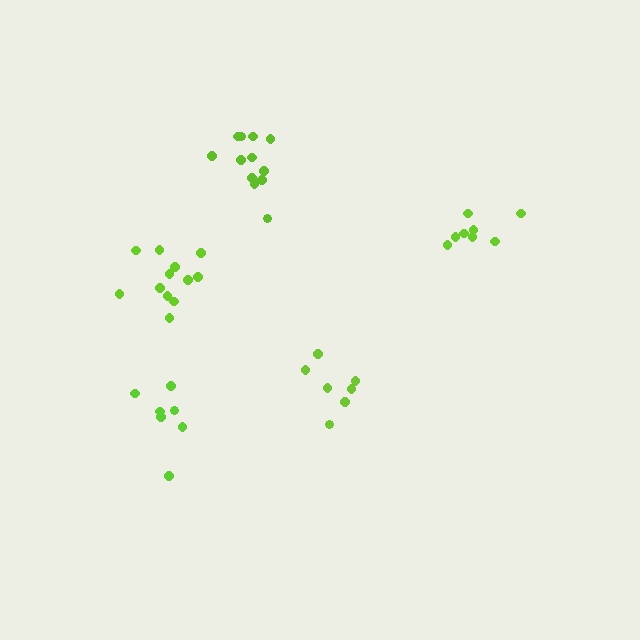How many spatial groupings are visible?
There are 5 spatial groupings.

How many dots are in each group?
Group 1: 7 dots, Group 2: 8 dots, Group 3: 12 dots, Group 4: 12 dots, Group 5: 7 dots (46 total).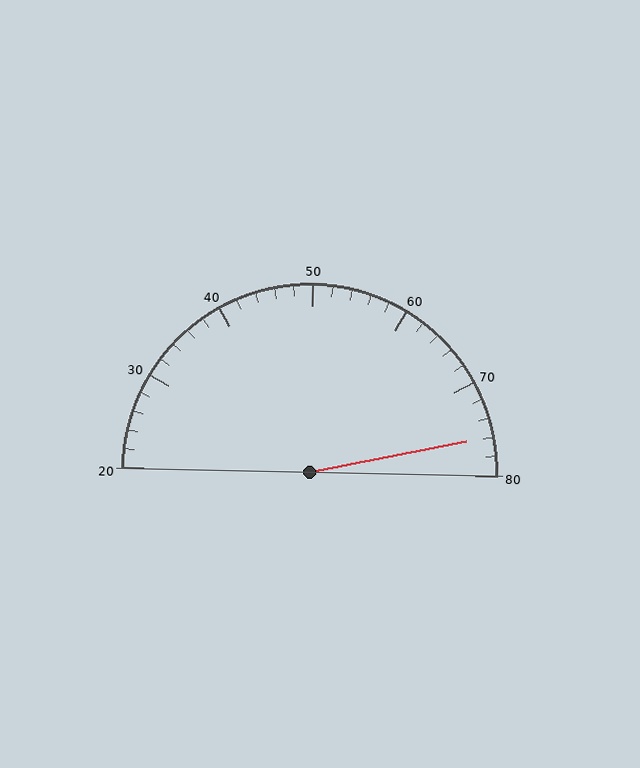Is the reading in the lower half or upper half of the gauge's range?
The reading is in the upper half of the range (20 to 80).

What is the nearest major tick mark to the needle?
The nearest major tick mark is 80.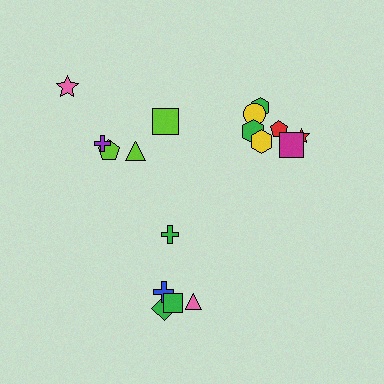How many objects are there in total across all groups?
There are 17 objects.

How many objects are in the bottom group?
There are 5 objects.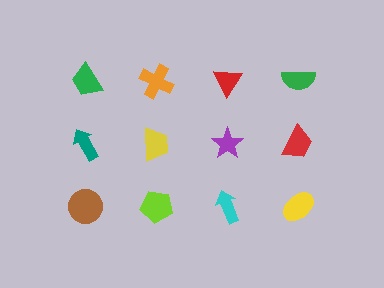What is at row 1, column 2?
An orange cross.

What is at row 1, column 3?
A red triangle.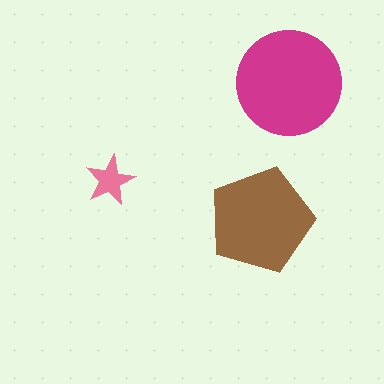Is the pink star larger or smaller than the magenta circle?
Smaller.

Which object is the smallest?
The pink star.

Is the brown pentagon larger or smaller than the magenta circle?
Smaller.